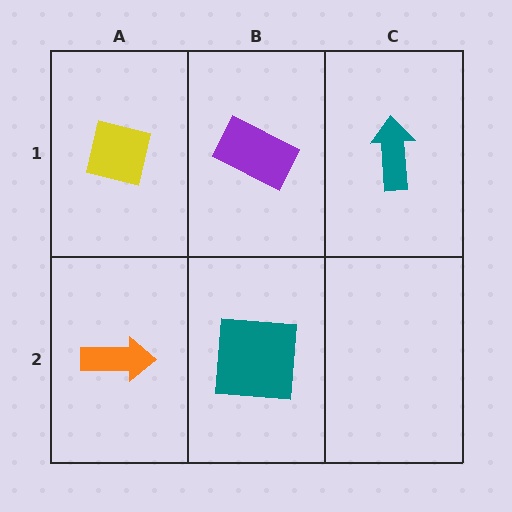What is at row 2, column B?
A teal square.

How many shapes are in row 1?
3 shapes.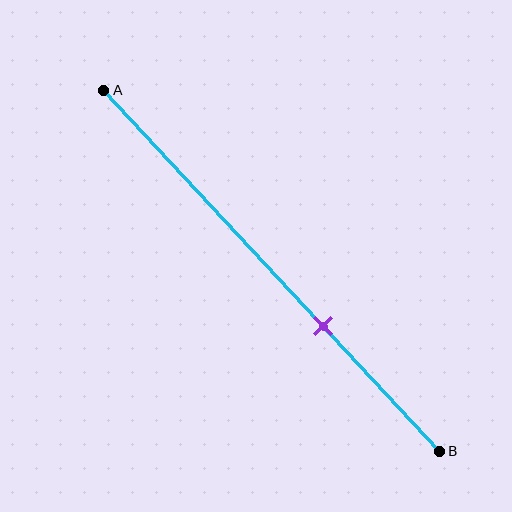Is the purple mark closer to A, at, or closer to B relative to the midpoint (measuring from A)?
The purple mark is closer to point B than the midpoint of segment AB.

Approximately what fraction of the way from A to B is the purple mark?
The purple mark is approximately 65% of the way from A to B.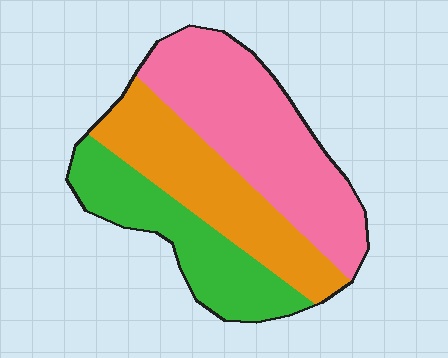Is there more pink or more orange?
Pink.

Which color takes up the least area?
Green, at roughly 25%.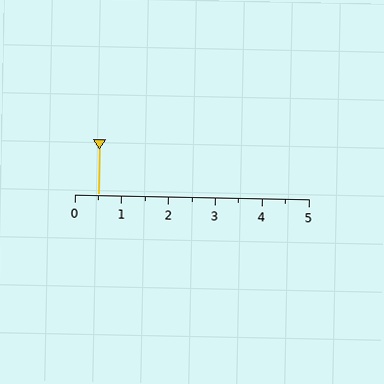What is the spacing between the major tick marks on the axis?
The major ticks are spaced 1 apart.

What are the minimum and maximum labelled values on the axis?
The axis runs from 0 to 5.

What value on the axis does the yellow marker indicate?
The marker indicates approximately 0.5.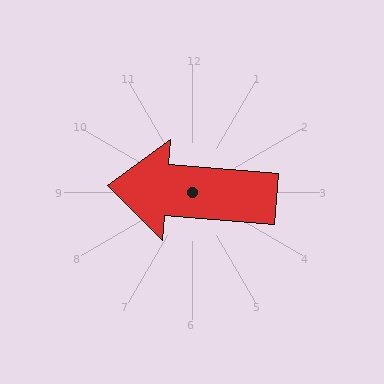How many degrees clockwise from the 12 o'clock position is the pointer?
Approximately 275 degrees.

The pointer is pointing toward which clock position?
Roughly 9 o'clock.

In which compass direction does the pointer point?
West.